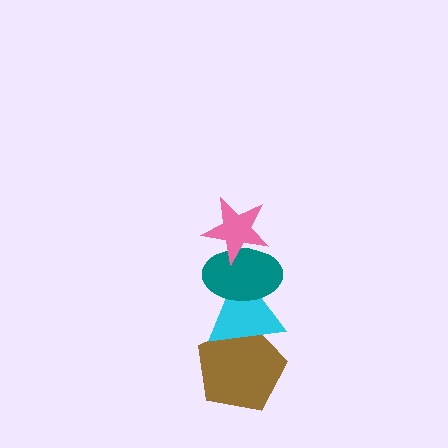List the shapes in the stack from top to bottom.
From top to bottom: the pink star, the teal ellipse, the cyan triangle, the brown pentagon.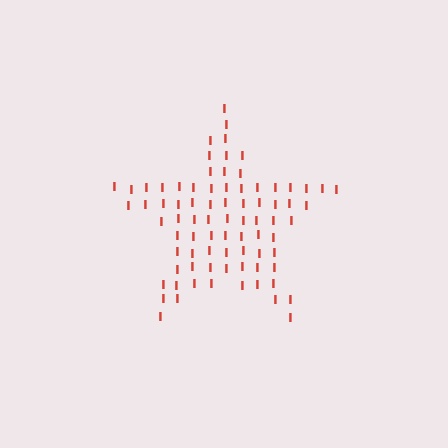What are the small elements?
The small elements are letter I's.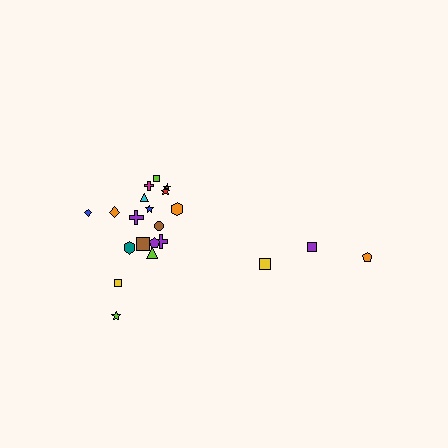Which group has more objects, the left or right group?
The left group.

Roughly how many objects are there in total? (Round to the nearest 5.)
Roughly 20 objects in total.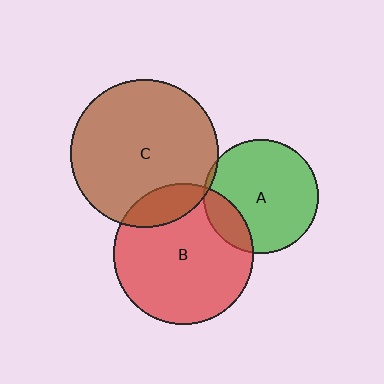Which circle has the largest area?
Circle C (brown).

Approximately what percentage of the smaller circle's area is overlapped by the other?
Approximately 5%.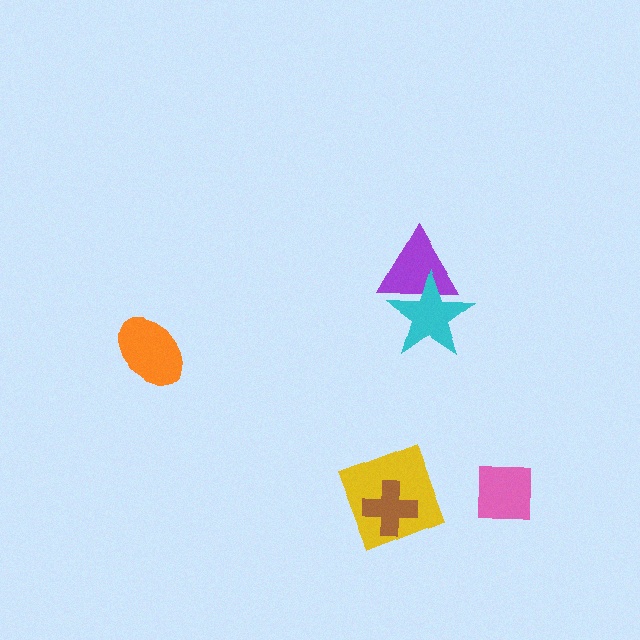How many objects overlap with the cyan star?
1 object overlaps with the cyan star.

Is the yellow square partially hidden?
Yes, it is partially covered by another shape.